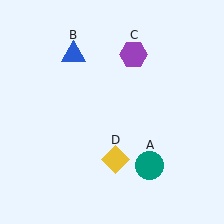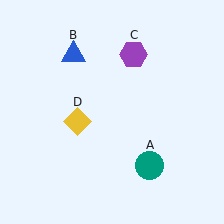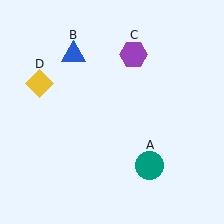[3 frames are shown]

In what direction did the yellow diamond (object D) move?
The yellow diamond (object D) moved up and to the left.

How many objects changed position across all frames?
1 object changed position: yellow diamond (object D).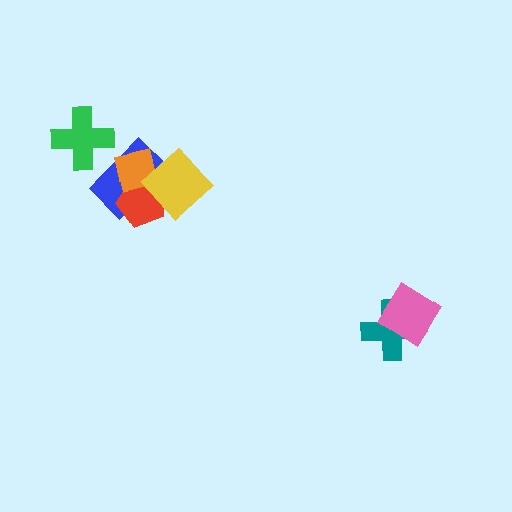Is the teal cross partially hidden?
Yes, it is partially covered by another shape.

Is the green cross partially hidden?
No, no other shape covers it.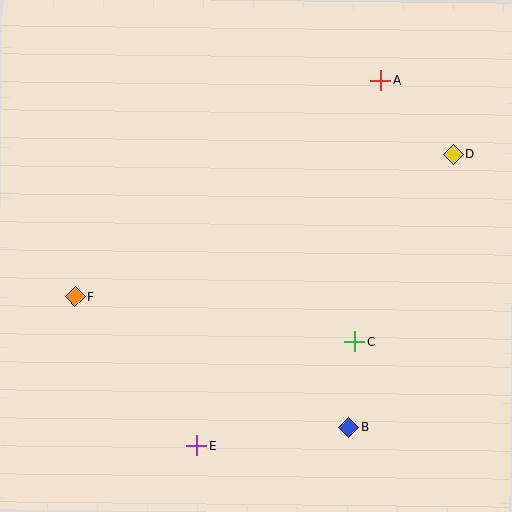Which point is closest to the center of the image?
Point C at (355, 342) is closest to the center.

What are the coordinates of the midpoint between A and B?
The midpoint between A and B is at (365, 254).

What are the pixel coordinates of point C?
Point C is at (355, 342).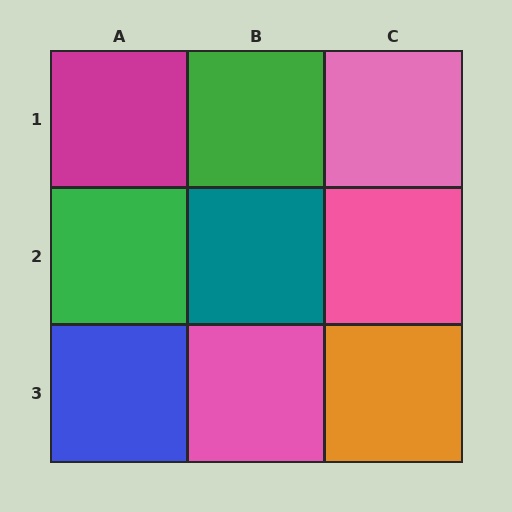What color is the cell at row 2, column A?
Green.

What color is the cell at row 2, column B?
Teal.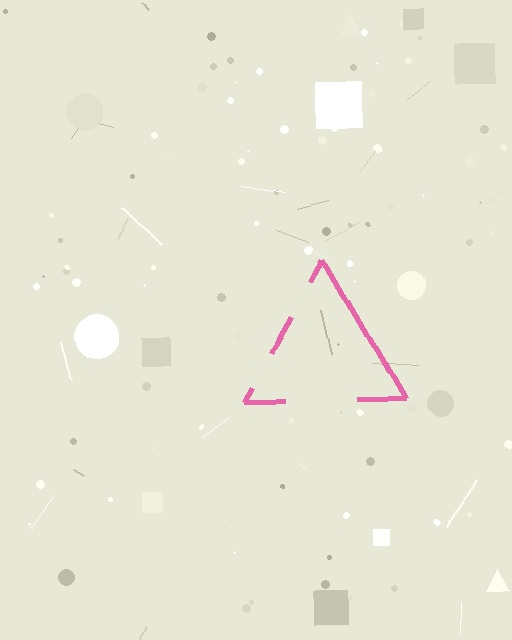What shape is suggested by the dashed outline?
The dashed outline suggests a triangle.